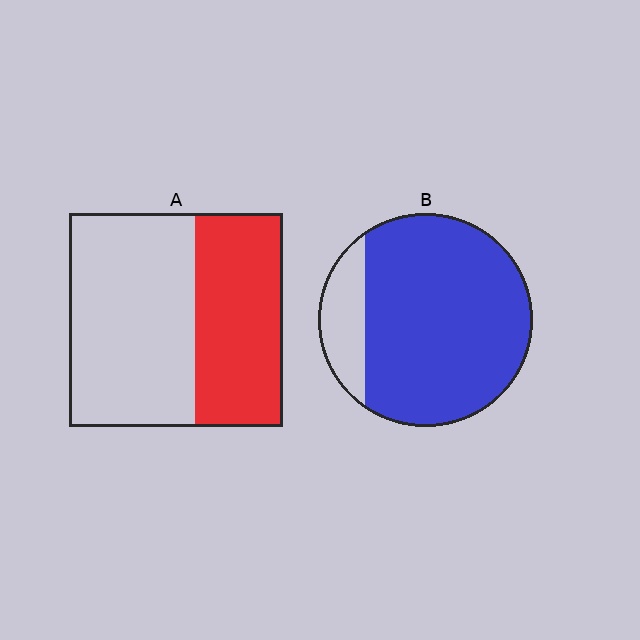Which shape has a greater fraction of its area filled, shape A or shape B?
Shape B.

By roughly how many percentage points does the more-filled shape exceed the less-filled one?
By roughly 45 percentage points (B over A).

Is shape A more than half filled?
No.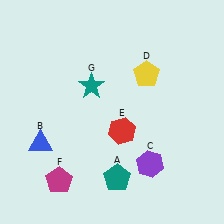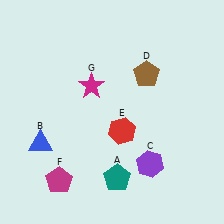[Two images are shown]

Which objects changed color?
D changed from yellow to brown. G changed from teal to magenta.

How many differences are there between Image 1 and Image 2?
There are 2 differences between the two images.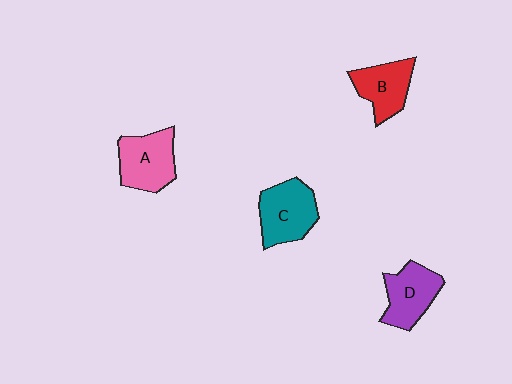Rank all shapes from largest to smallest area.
From largest to smallest: C (teal), A (pink), D (purple), B (red).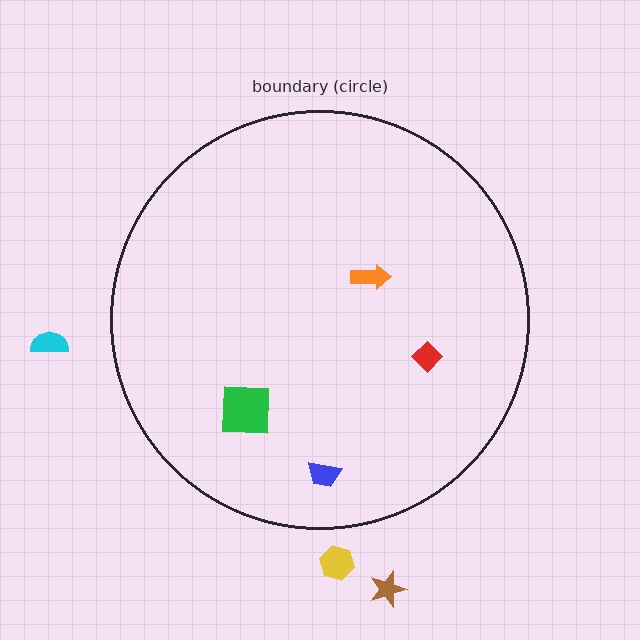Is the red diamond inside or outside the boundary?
Inside.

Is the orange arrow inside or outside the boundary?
Inside.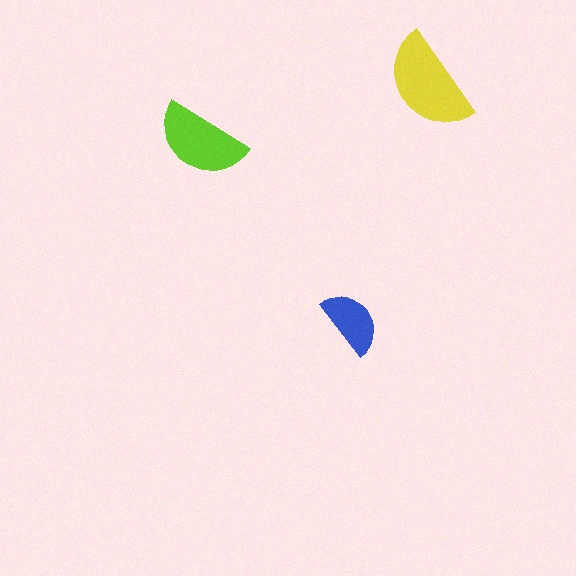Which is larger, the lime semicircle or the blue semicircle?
The lime one.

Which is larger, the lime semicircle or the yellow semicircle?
The yellow one.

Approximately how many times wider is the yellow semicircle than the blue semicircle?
About 1.5 times wider.